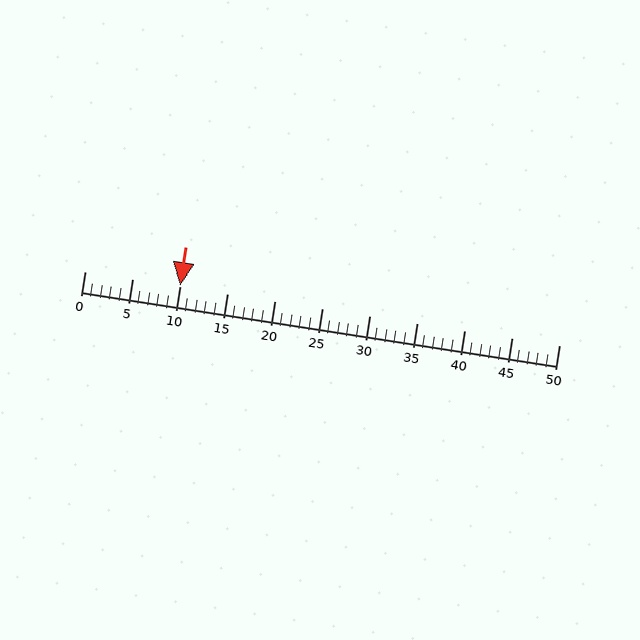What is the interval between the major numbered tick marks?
The major tick marks are spaced 5 units apart.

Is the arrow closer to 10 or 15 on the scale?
The arrow is closer to 10.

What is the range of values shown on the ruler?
The ruler shows values from 0 to 50.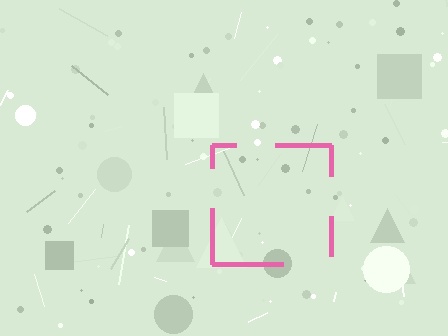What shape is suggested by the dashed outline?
The dashed outline suggests a square.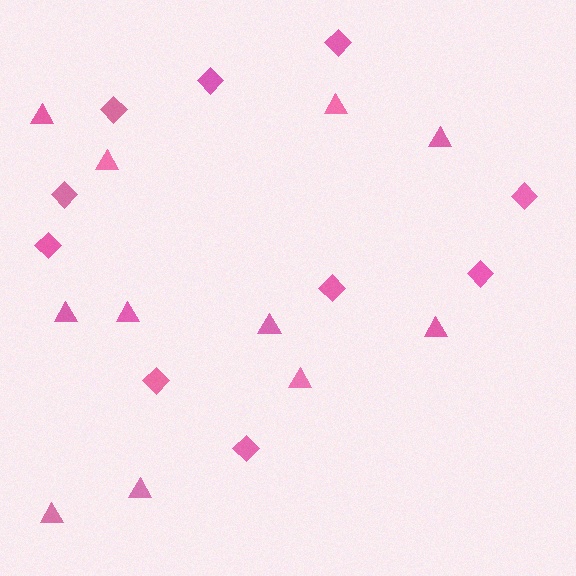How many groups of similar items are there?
There are 2 groups: one group of diamonds (10) and one group of triangles (11).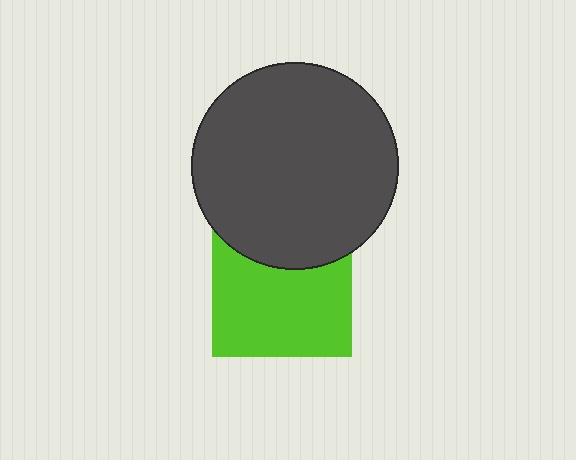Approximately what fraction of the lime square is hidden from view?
Roughly 31% of the lime square is hidden behind the dark gray circle.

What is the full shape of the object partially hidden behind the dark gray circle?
The partially hidden object is a lime square.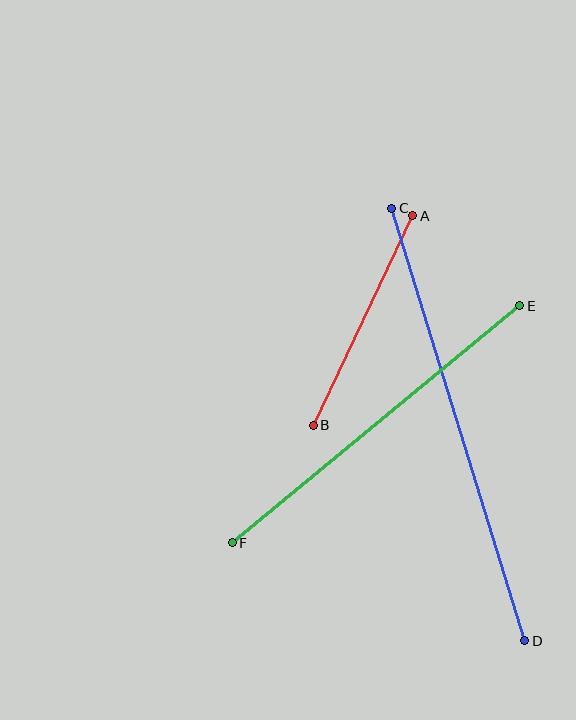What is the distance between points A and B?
The distance is approximately 232 pixels.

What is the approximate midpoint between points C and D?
The midpoint is at approximately (458, 425) pixels.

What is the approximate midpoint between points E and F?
The midpoint is at approximately (376, 424) pixels.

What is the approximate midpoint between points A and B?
The midpoint is at approximately (363, 321) pixels.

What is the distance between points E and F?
The distance is approximately 372 pixels.